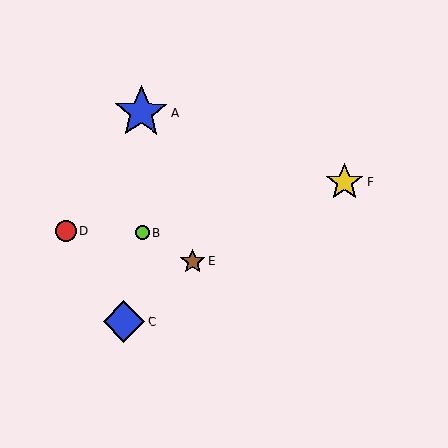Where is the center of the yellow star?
The center of the yellow star is at (345, 182).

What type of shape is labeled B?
Shape B is a lime circle.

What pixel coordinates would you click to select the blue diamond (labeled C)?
Click at (124, 322) to select the blue diamond C.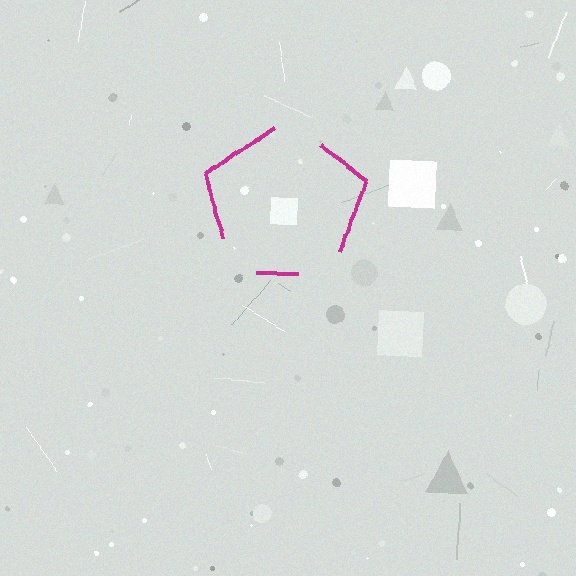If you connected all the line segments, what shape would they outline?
They would outline a pentagon.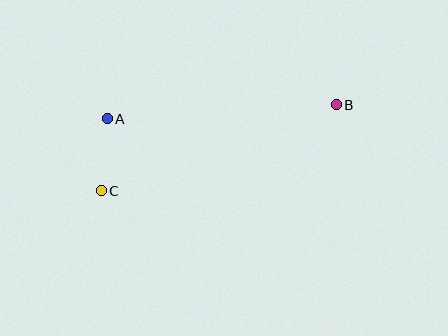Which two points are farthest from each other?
Points B and C are farthest from each other.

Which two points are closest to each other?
Points A and C are closest to each other.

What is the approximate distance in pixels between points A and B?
The distance between A and B is approximately 229 pixels.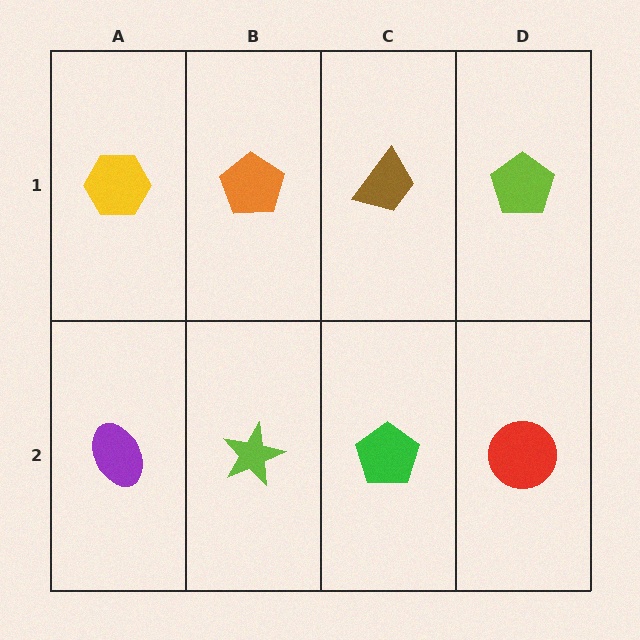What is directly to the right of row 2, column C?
A red circle.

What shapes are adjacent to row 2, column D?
A lime pentagon (row 1, column D), a green pentagon (row 2, column C).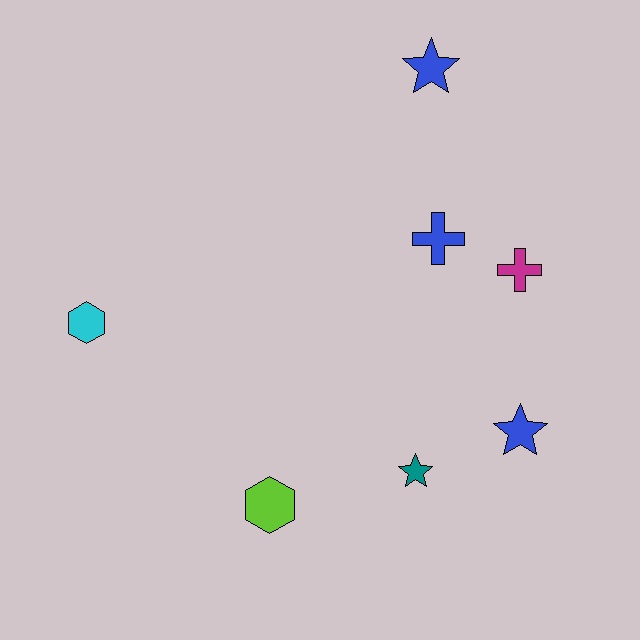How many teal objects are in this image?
There is 1 teal object.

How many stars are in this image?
There are 3 stars.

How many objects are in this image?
There are 7 objects.